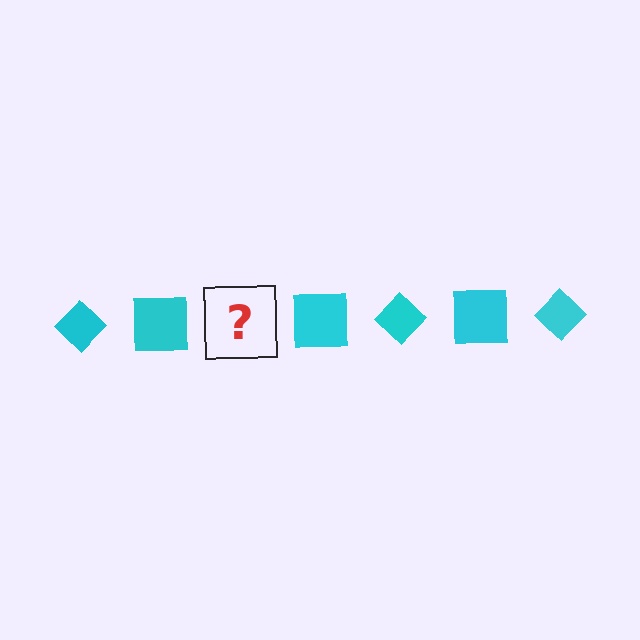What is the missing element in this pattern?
The missing element is a cyan diamond.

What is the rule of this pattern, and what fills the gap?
The rule is that the pattern cycles through diamond, square shapes in cyan. The gap should be filled with a cyan diamond.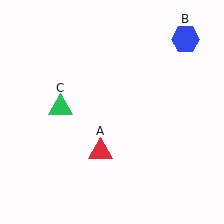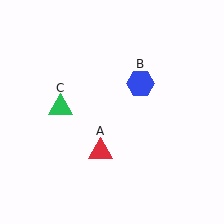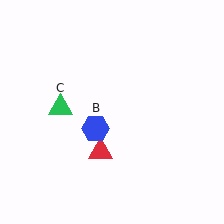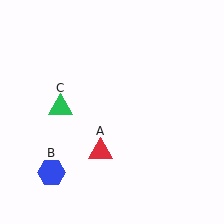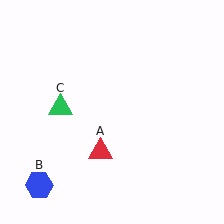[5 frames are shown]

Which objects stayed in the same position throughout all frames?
Red triangle (object A) and green triangle (object C) remained stationary.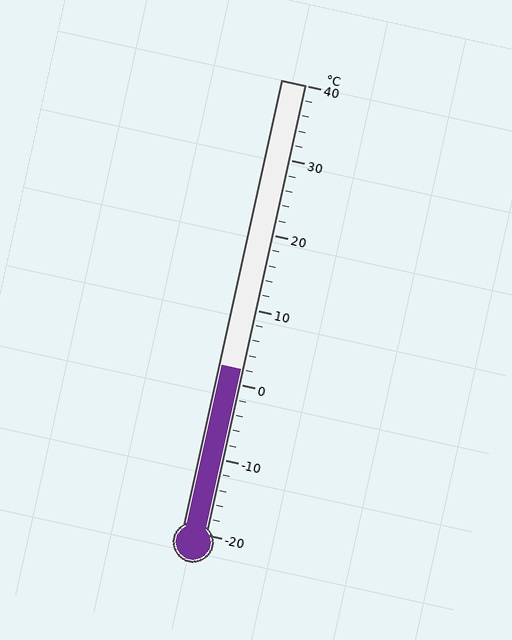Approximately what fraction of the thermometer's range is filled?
The thermometer is filled to approximately 35% of its range.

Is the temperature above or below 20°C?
The temperature is below 20°C.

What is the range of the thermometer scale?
The thermometer scale ranges from -20°C to 40°C.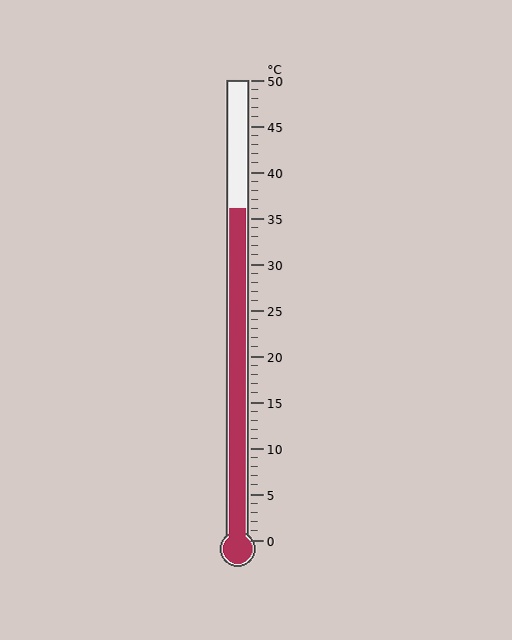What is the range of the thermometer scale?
The thermometer scale ranges from 0°C to 50°C.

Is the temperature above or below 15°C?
The temperature is above 15°C.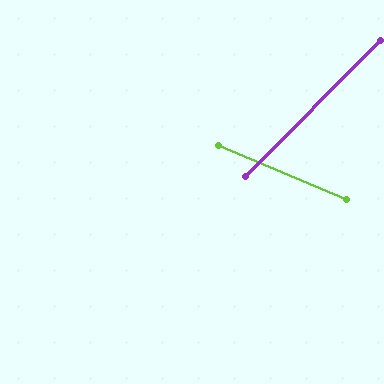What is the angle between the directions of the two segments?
Approximately 68 degrees.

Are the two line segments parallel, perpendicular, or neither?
Neither parallel nor perpendicular — they differ by about 68°.